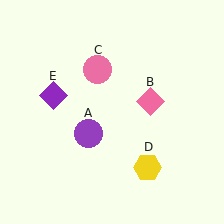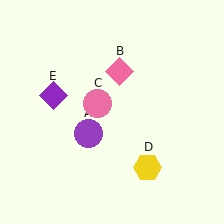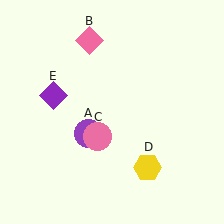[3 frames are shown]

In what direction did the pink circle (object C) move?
The pink circle (object C) moved down.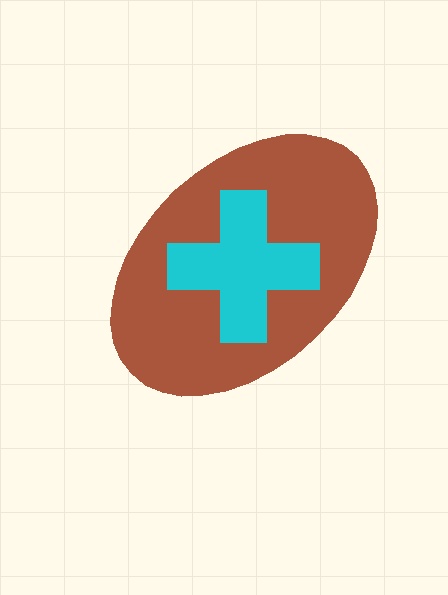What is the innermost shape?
The cyan cross.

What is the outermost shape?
The brown ellipse.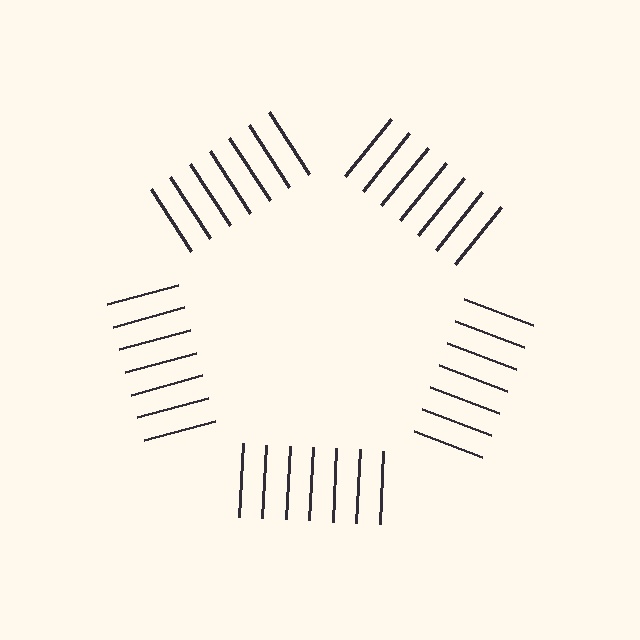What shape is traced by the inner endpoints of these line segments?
An illusory pentagon — the line segments terminate on its edges but no continuous stroke is drawn.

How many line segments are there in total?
35 — 7 along each of the 5 edges.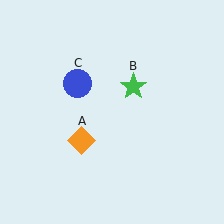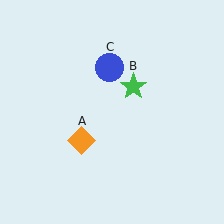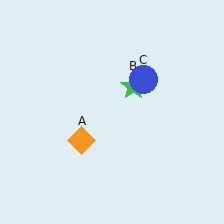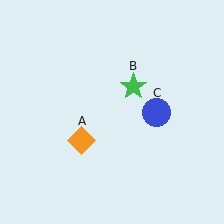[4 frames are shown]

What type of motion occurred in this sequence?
The blue circle (object C) rotated clockwise around the center of the scene.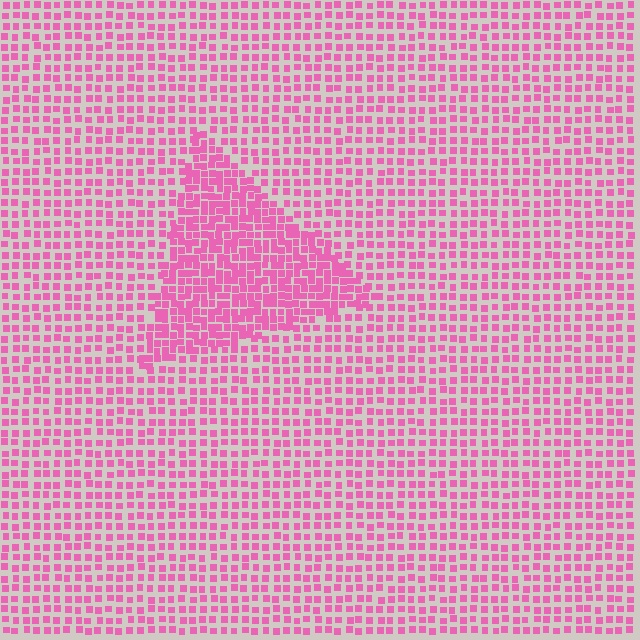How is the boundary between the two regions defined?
The boundary is defined by a change in element density (approximately 1.8x ratio). All elements are the same color, size, and shape.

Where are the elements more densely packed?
The elements are more densely packed inside the triangle boundary.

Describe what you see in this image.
The image contains small pink elements arranged at two different densities. A triangle-shaped region is visible where the elements are more densely packed than the surrounding area.